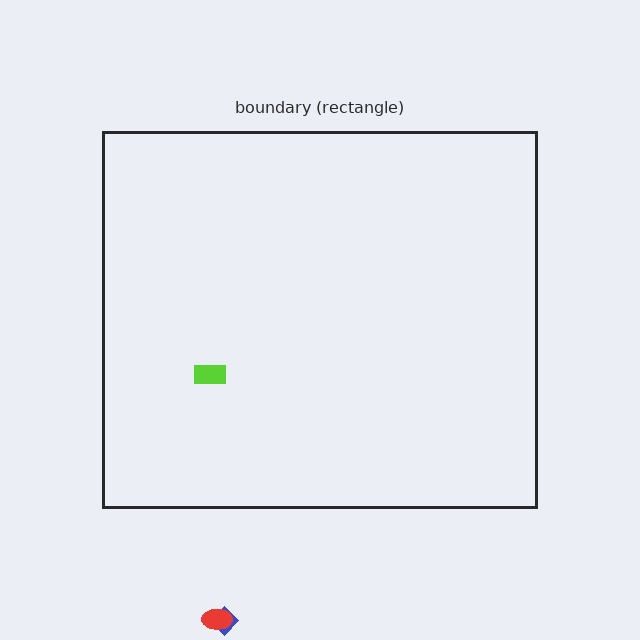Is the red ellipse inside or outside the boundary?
Outside.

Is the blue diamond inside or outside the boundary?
Outside.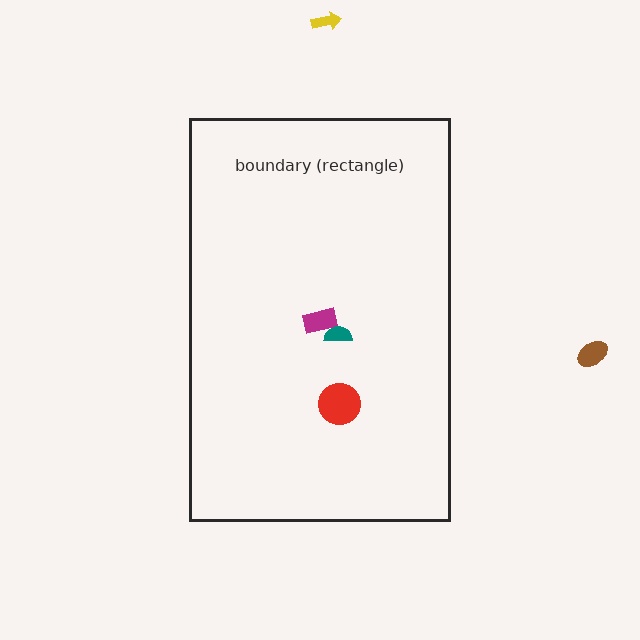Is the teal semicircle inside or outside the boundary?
Inside.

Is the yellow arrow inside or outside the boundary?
Outside.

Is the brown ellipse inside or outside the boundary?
Outside.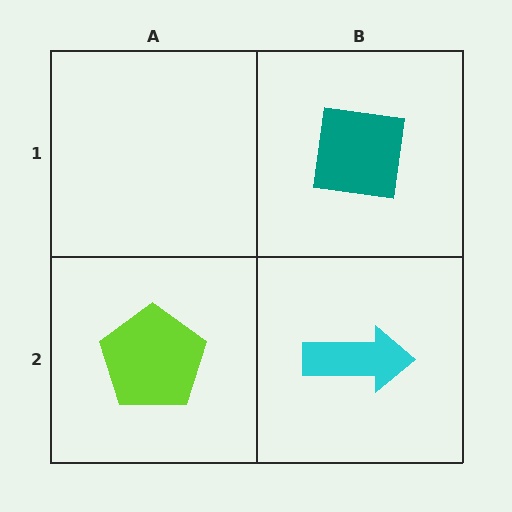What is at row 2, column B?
A cyan arrow.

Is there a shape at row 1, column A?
No, that cell is empty.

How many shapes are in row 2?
2 shapes.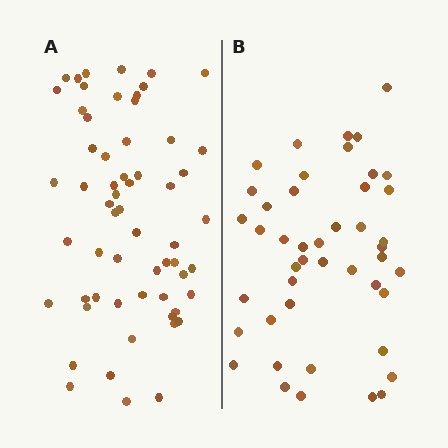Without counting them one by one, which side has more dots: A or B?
Region A (the left region) has more dots.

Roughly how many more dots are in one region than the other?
Region A has approximately 15 more dots than region B.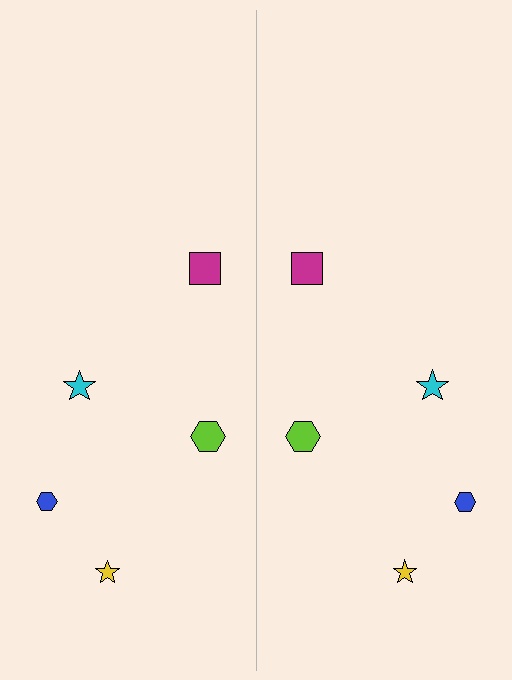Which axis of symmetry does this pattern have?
The pattern has a vertical axis of symmetry running through the center of the image.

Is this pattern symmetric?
Yes, this pattern has bilateral (reflection) symmetry.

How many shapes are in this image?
There are 10 shapes in this image.